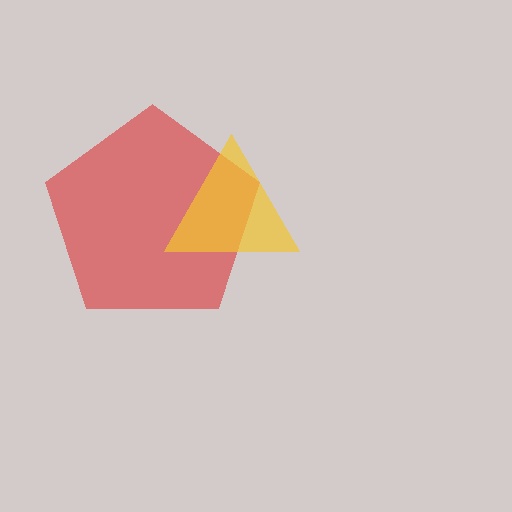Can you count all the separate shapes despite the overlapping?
Yes, there are 2 separate shapes.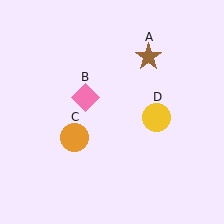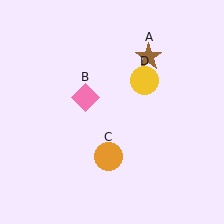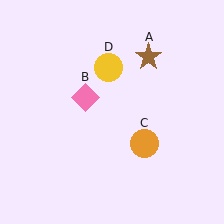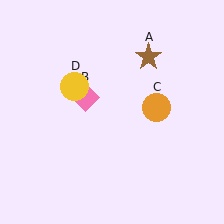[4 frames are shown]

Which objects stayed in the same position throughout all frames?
Brown star (object A) and pink diamond (object B) remained stationary.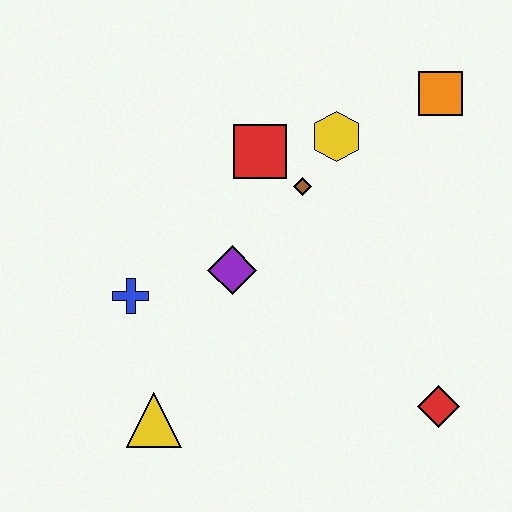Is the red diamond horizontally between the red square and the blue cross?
No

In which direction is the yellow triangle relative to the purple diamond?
The yellow triangle is below the purple diamond.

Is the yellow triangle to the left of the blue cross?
No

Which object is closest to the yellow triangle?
The blue cross is closest to the yellow triangle.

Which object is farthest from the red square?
The red diamond is farthest from the red square.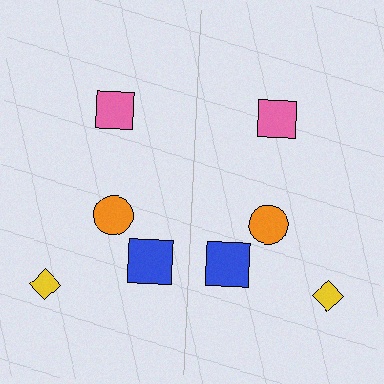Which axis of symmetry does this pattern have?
The pattern has a vertical axis of symmetry running through the center of the image.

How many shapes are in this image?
There are 8 shapes in this image.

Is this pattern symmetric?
Yes, this pattern has bilateral (reflection) symmetry.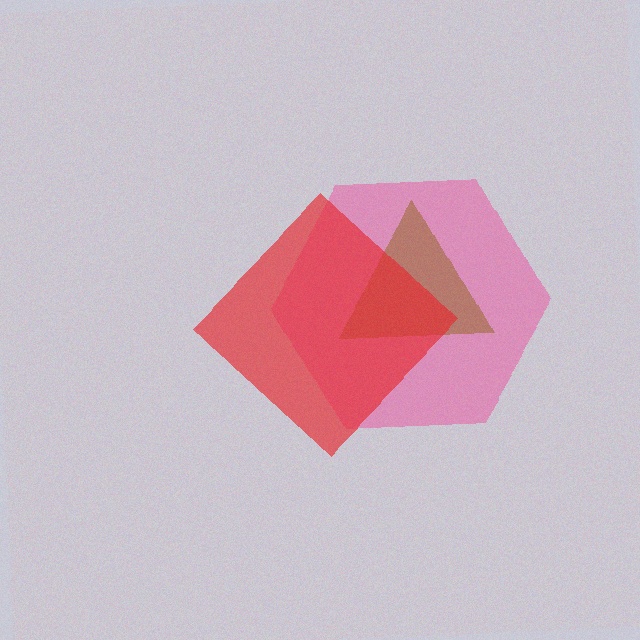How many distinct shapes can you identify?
There are 3 distinct shapes: a pink hexagon, a brown triangle, a red diamond.